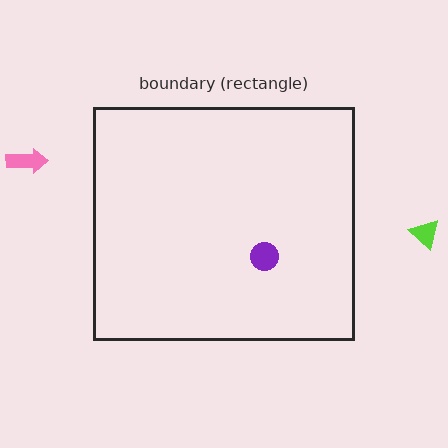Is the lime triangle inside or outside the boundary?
Outside.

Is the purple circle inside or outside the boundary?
Inside.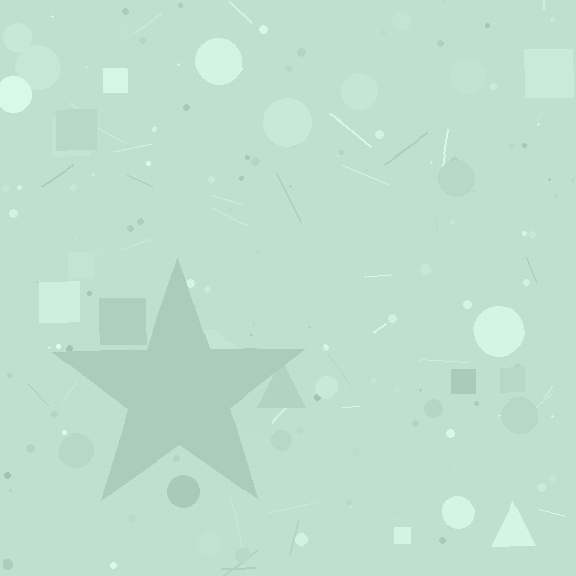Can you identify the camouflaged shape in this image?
The camouflaged shape is a star.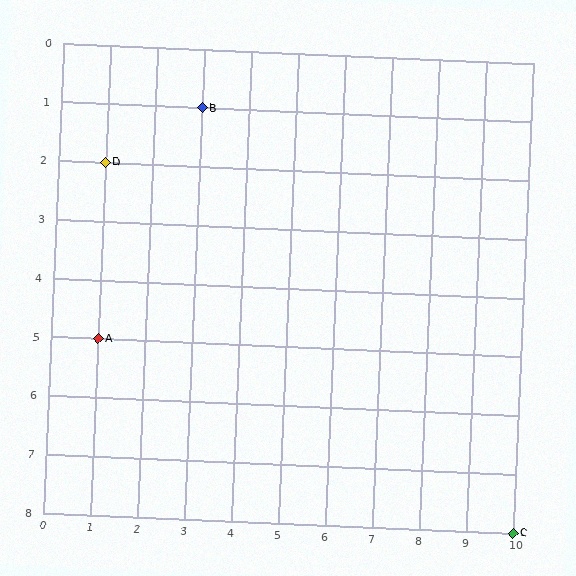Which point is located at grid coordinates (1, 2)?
Point D is at (1, 2).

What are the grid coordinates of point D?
Point D is at grid coordinates (1, 2).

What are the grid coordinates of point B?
Point B is at grid coordinates (3, 1).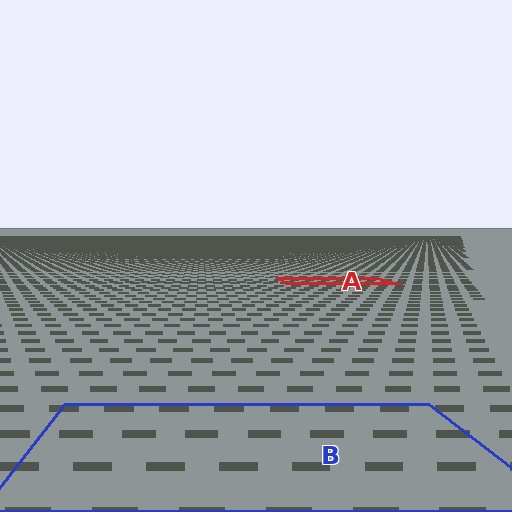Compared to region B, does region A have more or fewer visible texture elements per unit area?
Region A has more texture elements per unit area — they are packed more densely because it is farther away.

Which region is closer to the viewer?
Region B is closer. The texture elements there are larger and more spread out.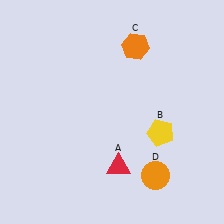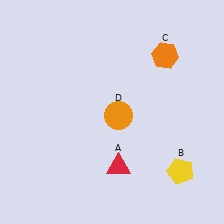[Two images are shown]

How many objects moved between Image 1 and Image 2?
3 objects moved between the two images.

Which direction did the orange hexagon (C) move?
The orange hexagon (C) moved right.